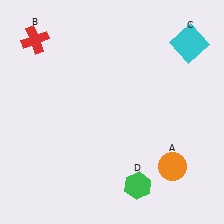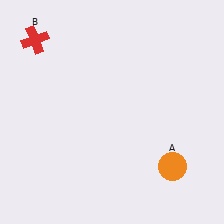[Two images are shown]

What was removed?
The green hexagon (D), the cyan square (C) were removed in Image 2.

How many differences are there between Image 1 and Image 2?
There are 2 differences between the two images.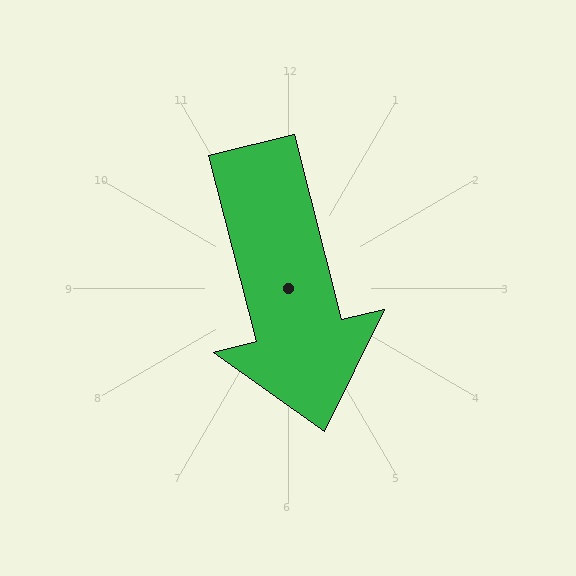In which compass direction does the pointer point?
South.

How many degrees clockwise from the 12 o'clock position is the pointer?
Approximately 166 degrees.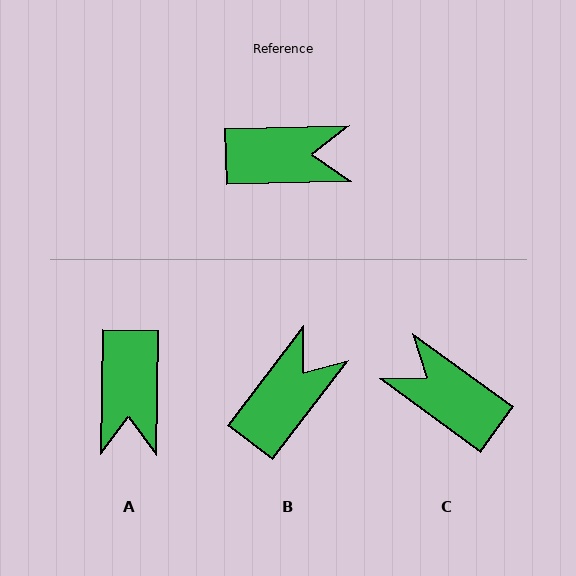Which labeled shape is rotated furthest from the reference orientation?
C, about 142 degrees away.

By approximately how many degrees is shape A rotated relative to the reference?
Approximately 93 degrees clockwise.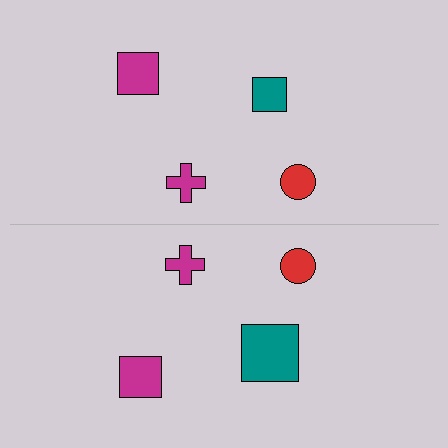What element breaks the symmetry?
The teal square on the bottom side has a different size than its mirror counterpart.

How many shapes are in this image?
There are 8 shapes in this image.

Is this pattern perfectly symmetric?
No, the pattern is not perfectly symmetric. The teal square on the bottom side has a different size than its mirror counterpart.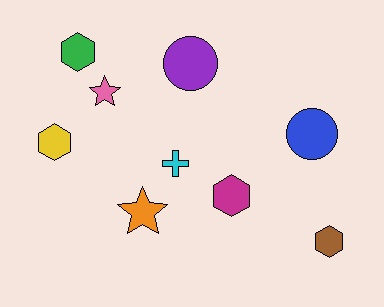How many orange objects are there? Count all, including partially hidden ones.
There is 1 orange object.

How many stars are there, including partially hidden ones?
There are 2 stars.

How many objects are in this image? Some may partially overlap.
There are 9 objects.